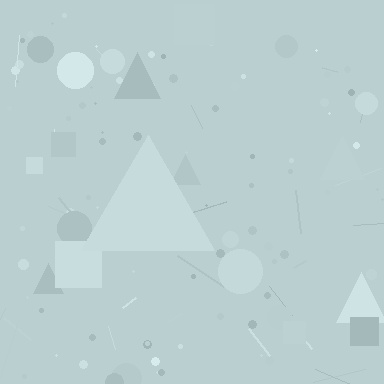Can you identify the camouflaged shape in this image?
The camouflaged shape is a triangle.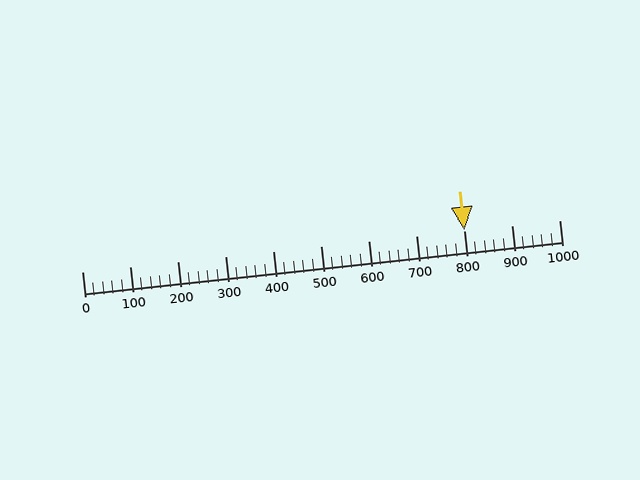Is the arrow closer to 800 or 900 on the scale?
The arrow is closer to 800.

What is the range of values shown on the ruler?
The ruler shows values from 0 to 1000.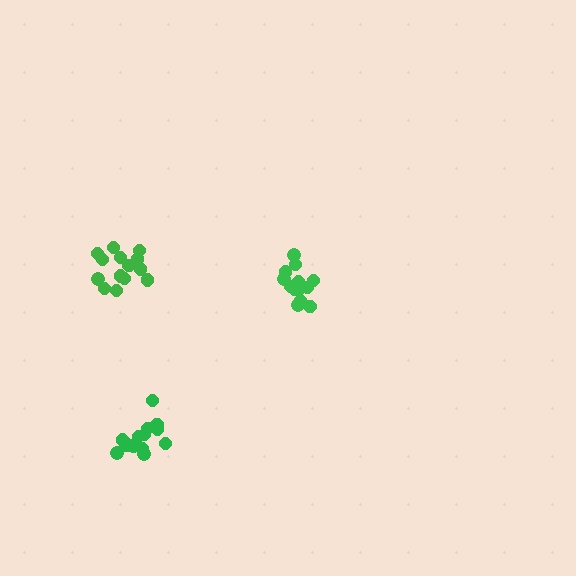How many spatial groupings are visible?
There are 3 spatial groupings.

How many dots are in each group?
Group 1: 14 dots, Group 2: 14 dots, Group 3: 14 dots (42 total).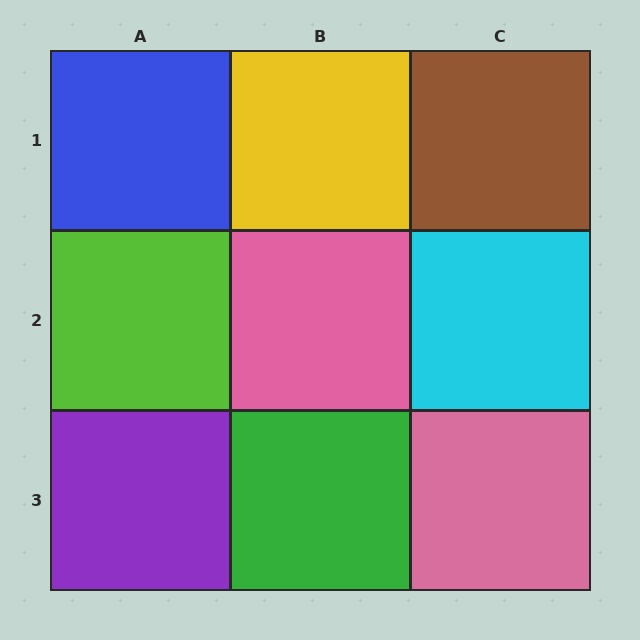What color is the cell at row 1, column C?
Brown.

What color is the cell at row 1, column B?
Yellow.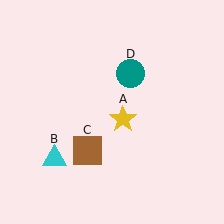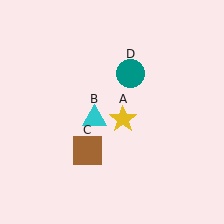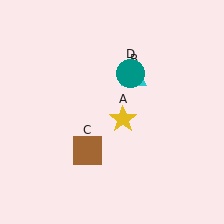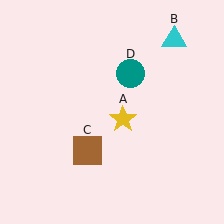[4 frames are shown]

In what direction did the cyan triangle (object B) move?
The cyan triangle (object B) moved up and to the right.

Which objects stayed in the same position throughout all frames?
Yellow star (object A) and brown square (object C) and teal circle (object D) remained stationary.